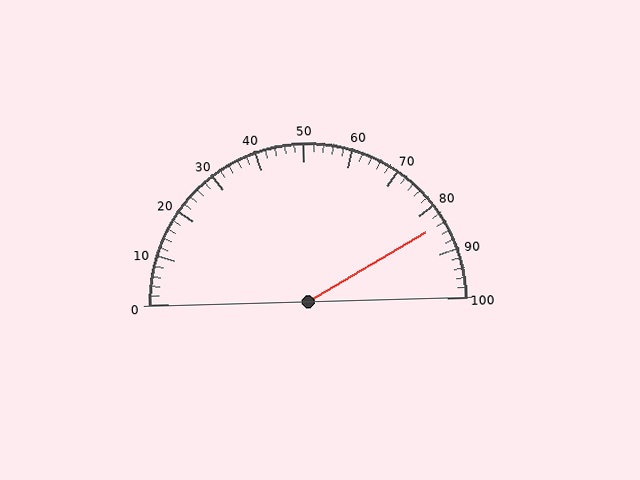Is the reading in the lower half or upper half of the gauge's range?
The reading is in the upper half of the range (0 to 100).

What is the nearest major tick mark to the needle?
The nearest major tick mark is 80.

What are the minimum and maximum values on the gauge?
The gauge ranges from 0 to 100.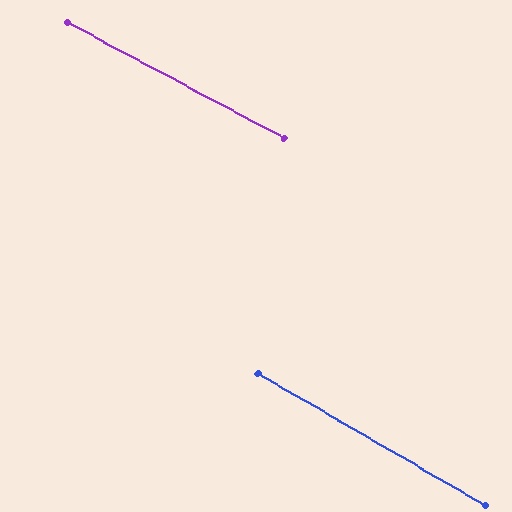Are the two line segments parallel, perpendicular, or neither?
Parallel — their directions differ by only 1.9°.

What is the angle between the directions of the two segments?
Approximately 2 degrees.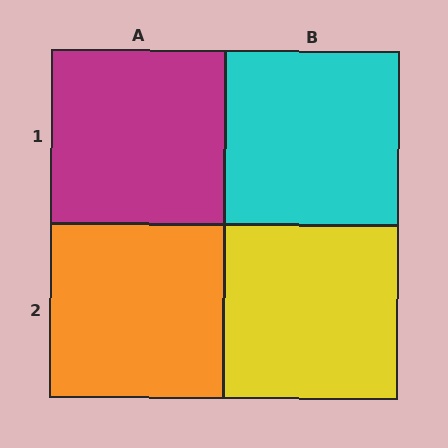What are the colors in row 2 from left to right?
Orange, yellow.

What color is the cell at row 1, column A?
Magenta.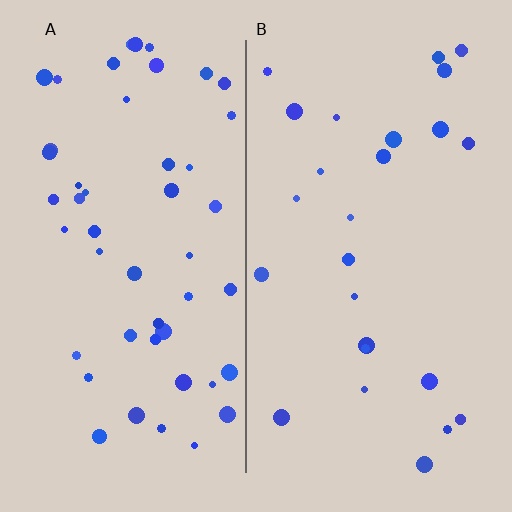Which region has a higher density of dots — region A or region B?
A (the left).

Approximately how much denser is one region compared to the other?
Approximately 1.9× — region A over region B.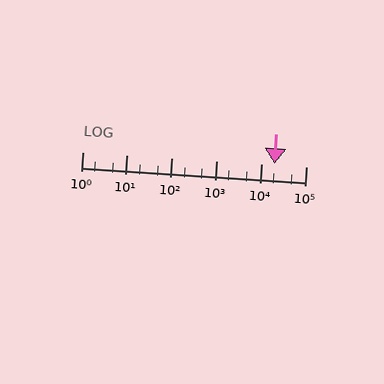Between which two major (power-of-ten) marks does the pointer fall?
The pointer is between 10000 and 100000.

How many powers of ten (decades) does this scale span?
The scale spans 5 decades, from 1 to 100000.